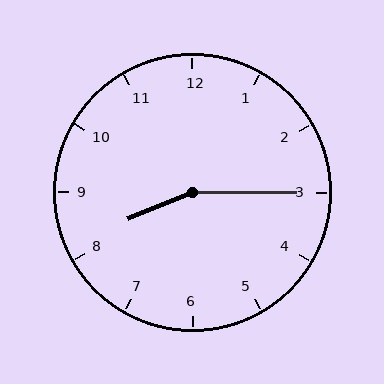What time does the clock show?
8:15.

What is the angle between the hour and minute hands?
Approximately 158 degrees.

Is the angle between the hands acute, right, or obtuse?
It is obtuse.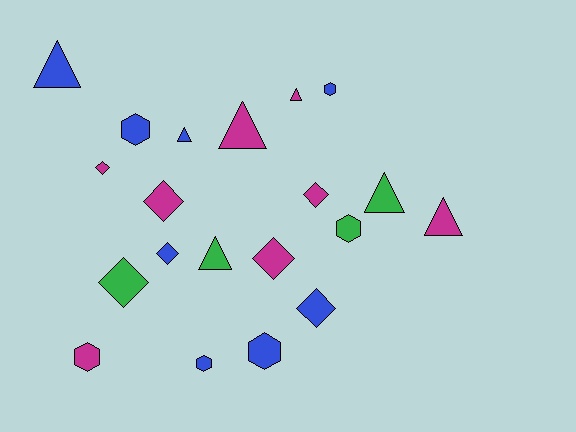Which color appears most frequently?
Blue, with 8 objects.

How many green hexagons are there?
There is 1 green hexagon.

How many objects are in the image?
There are 20 objects.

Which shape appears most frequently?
Triangle, with 7 objects.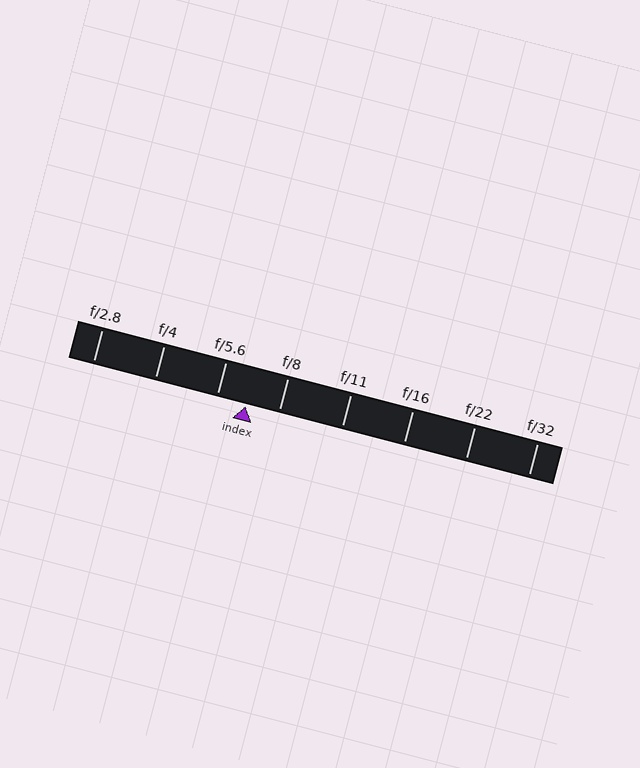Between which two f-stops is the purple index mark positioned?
The index mark is between f/5.6 and f/8.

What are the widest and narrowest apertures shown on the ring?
The widest aperture shown is f/2.8 and the narrowest is f/32.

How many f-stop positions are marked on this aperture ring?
There are 8 f-stop positions marked.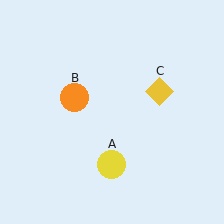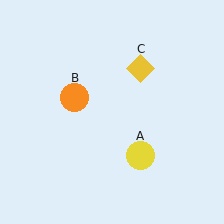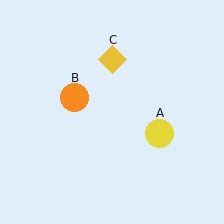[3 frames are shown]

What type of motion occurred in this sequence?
The yellow circle (object A), yellow diamond (object C) rotated counterclockwise around the center of the scene.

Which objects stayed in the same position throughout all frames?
Orange circle (object B) remained stationary.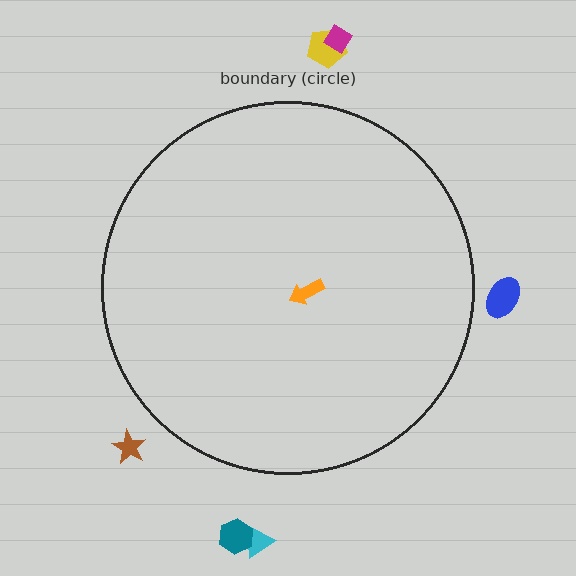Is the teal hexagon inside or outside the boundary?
Outside.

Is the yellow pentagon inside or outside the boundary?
Outside.